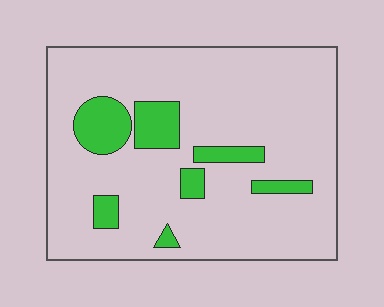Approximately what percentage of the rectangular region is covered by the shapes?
Approximately 15%.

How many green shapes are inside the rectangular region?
7.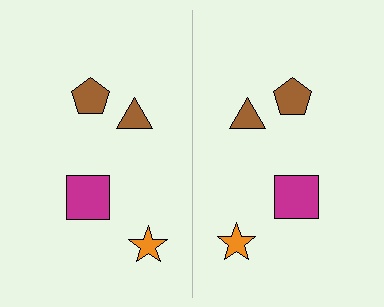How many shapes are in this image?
There are 8 shapes in this image.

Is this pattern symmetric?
Yes, this pattern has bilateral (reflection) symmetry.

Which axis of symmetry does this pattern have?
The pattern has a vertical axis of symmetry running through the center of the image.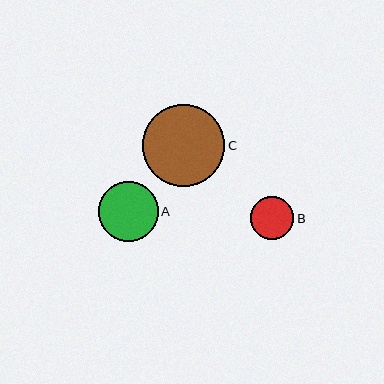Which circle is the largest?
Circle C is the largest with a size of approximately 82 pixels.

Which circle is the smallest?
Circle B is the smallest with a size of approximately 43 pixels.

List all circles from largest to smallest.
From largest to smallest: C, A, B.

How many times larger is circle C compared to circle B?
Circle C is approximately 1.9 times the size of circle B.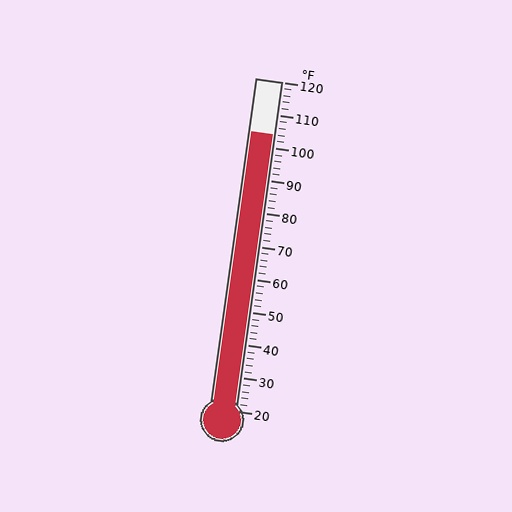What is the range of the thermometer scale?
The thermometer scale ranges from 20°F to 120°F.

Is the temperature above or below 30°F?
The temperature is above 30°F.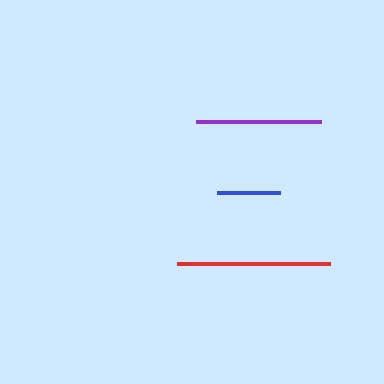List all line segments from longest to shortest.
From longest to shortest: red, purple, blue.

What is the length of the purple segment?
The purple segment is approximately 125 pixels long.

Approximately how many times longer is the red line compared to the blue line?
The red line is approximately 2.4 times the length of the blue line.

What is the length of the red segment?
The red segment is approximately 153 pixels long.